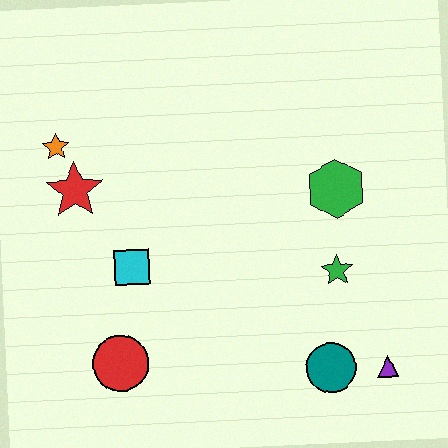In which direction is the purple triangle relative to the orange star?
The purple triangle is to the right of the orange star.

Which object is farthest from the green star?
The orange star is farthest from the green star.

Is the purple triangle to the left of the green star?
No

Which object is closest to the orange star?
The red star is closest to the orange star.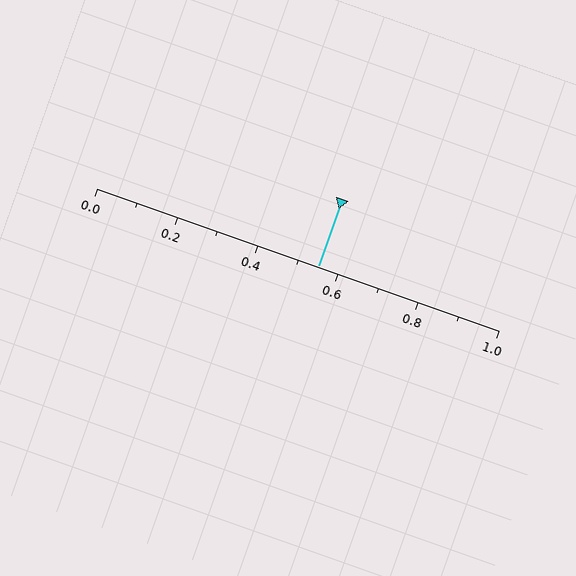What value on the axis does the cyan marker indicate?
The marker indicates approximately 0.55.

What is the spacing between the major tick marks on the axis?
The major ticks are spaced 0.2 apart.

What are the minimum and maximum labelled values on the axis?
The axis runs from 0.0 to 1.0.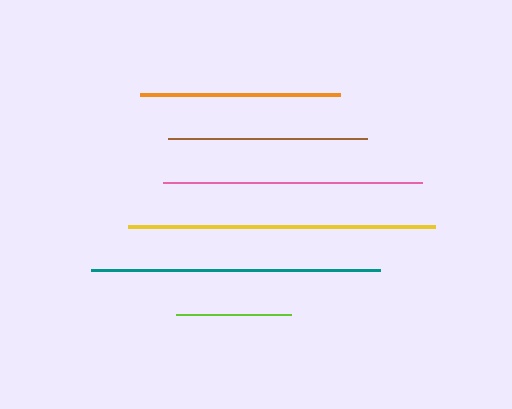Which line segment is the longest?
The yellow line is the longest at approximately 307 pixels.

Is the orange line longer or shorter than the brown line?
The orange line is longer than the brown line.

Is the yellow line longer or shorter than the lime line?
The yellow line is longer than the lime line.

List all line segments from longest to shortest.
From longest to shortest: yellow, teal, pink, orange, brown, lime.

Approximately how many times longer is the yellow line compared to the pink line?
The yellow line is approximately 1.2 times the length of the pink line.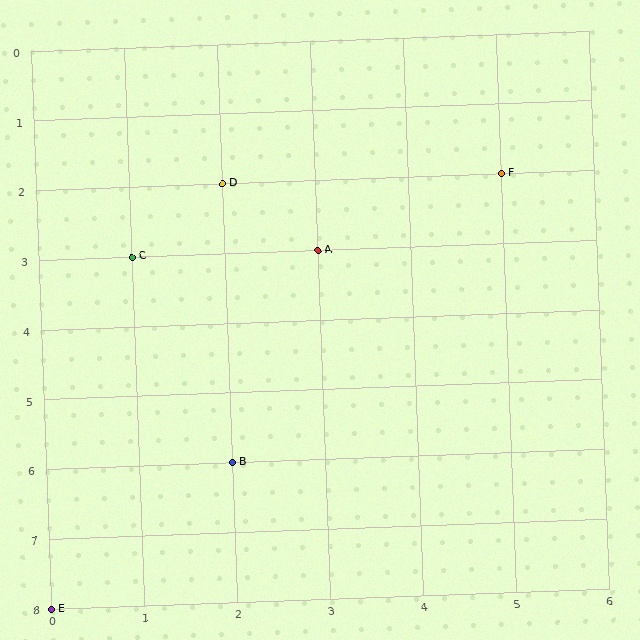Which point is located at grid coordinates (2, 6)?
Point B is at (2, 6).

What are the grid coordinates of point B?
Point B is at grid coordinates (2, 6).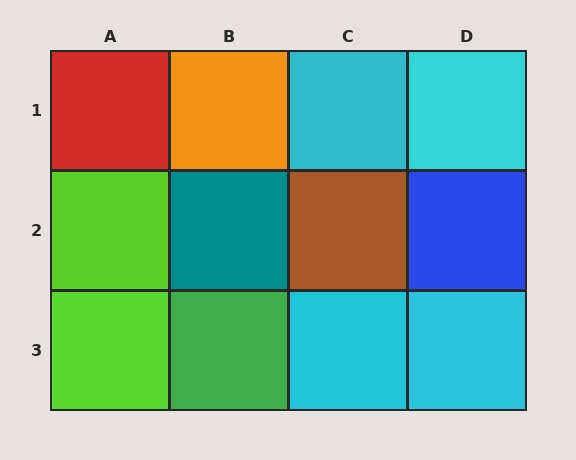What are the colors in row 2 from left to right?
Lime, teal, brown, blue.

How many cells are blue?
1 cell is blue.